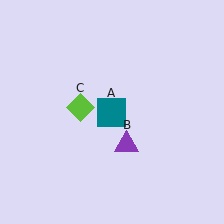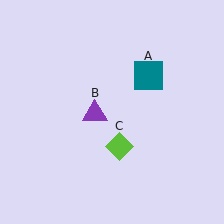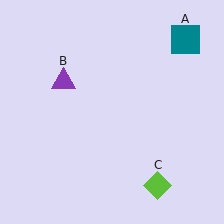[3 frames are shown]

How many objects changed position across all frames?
3 objects changed position: teal square (object A), purple triangle (object B), lime diamond (object C).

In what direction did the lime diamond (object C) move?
The lime diamond (object C) moved down and to the right.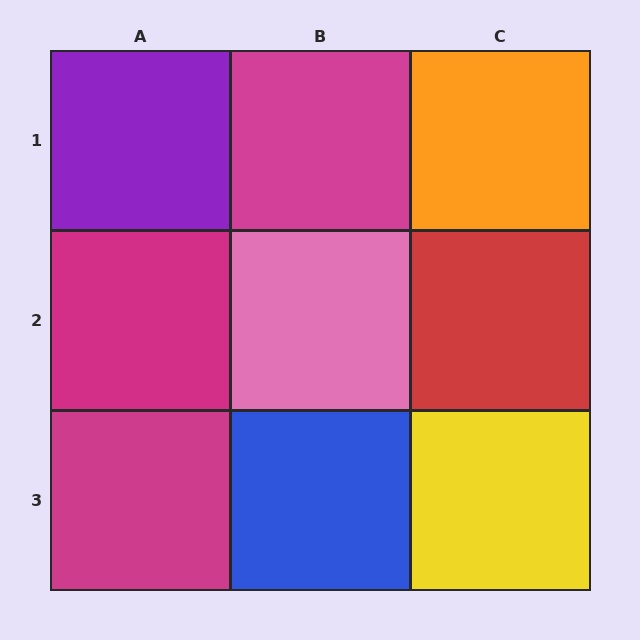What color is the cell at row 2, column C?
Red.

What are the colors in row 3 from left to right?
Magenta, blue, yellow.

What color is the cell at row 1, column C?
Orange.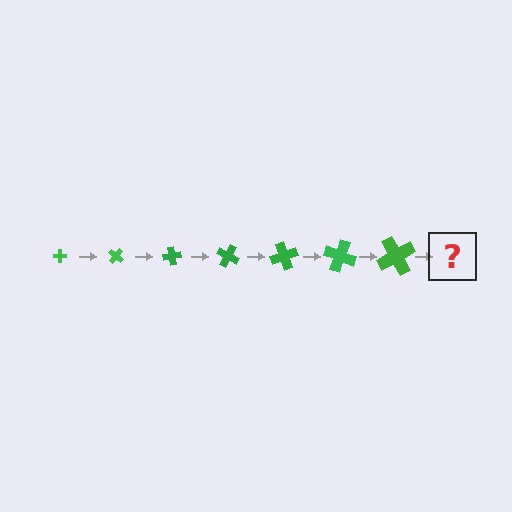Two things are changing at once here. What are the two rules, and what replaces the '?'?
The two rules are that the cross grows larger each step and it rotates 40 degrees each step. The '?' should be a cross, larger than the previous one and rotated 280 degrees from the start.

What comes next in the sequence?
The next element should be a cross, larger than the previous one and rotated 280 degrees from the start.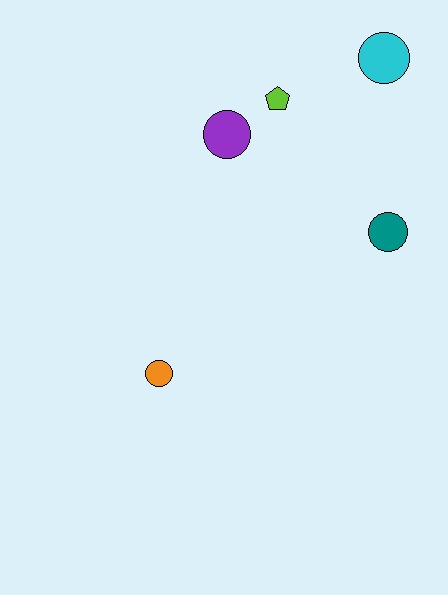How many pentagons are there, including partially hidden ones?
There is 1 pentagon.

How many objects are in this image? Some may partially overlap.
There are 5 objects.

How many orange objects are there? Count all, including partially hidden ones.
There is 1 orange object.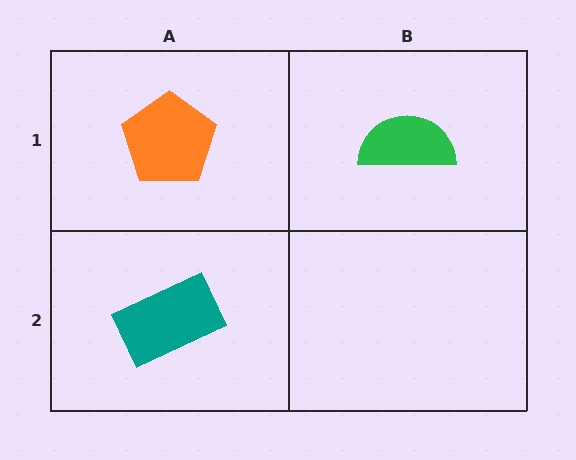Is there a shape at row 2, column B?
No, that cell is empty.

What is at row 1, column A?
An orange pentagon.